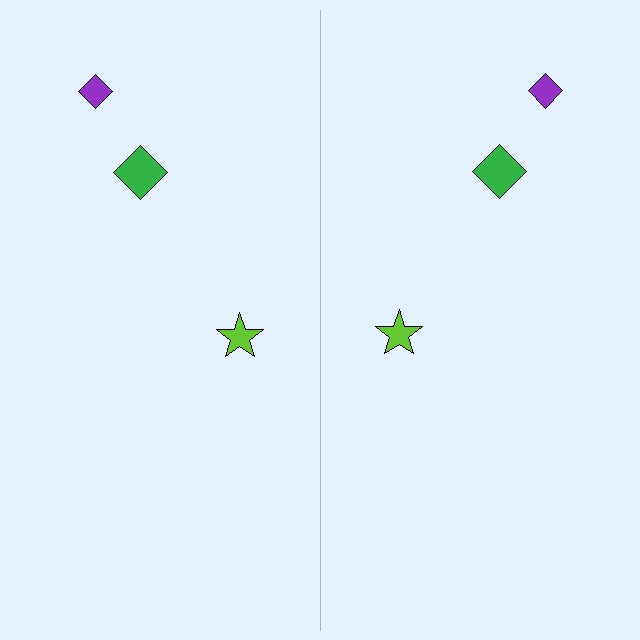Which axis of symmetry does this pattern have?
The pattern has a vertical axis of symmetry running through the center of the image.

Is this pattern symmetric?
Yes, this pattern has bilateral (reflection) symmetry.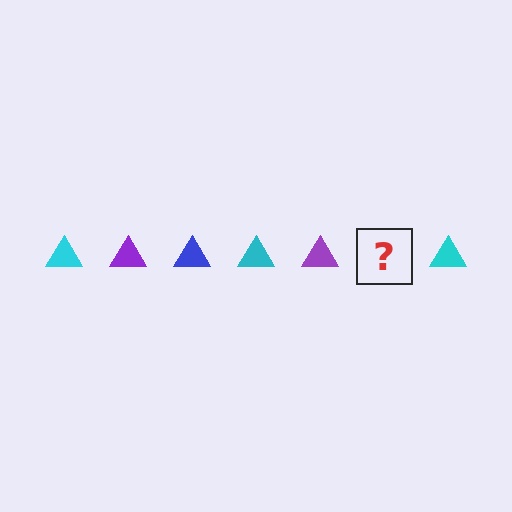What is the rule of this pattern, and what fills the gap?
The rule is that the pattern cycles through cyan, purple, blue triangles. The gap should be filled with a blue triangle.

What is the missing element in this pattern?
The missing element is a blue triangle.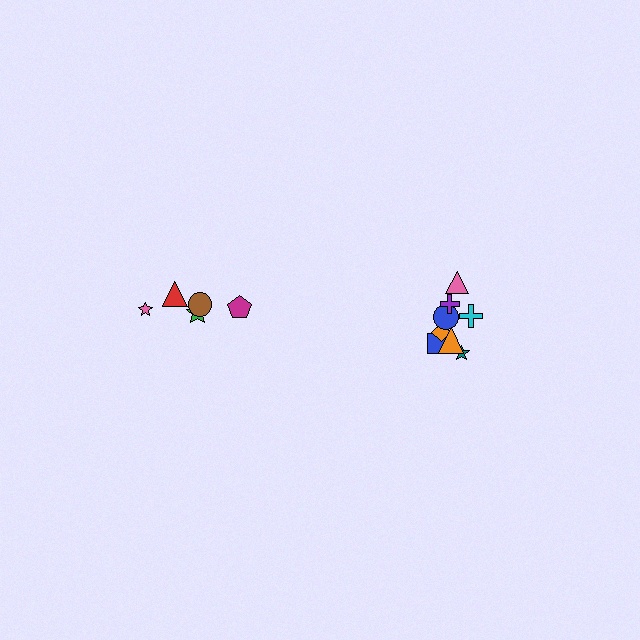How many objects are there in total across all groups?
There are 13 objects.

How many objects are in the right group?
There are 8 objects.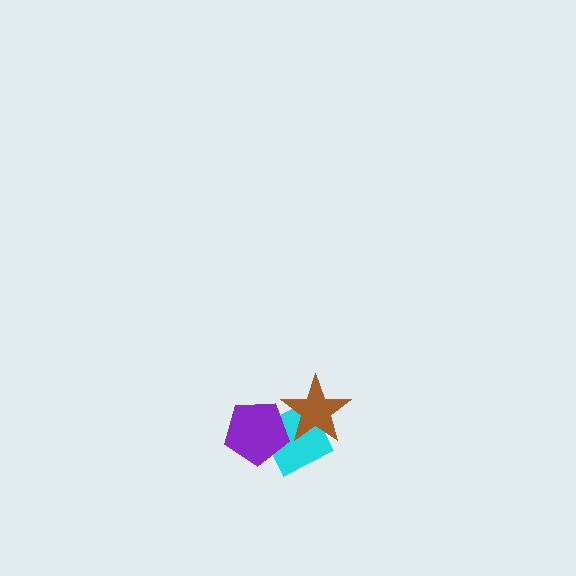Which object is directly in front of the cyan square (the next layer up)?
The brown star is directly in front of the cyan square.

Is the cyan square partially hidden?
Yes, it is partially covered by another shape.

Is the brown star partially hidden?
Yes, it is partially covered by another shape.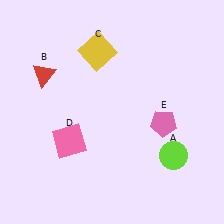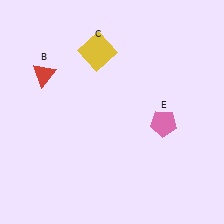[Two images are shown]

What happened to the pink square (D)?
The pink square (D) was removed in Image 2. It was in the bottom-left area of Image 1.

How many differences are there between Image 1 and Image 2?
There are 2 differences between the two images.